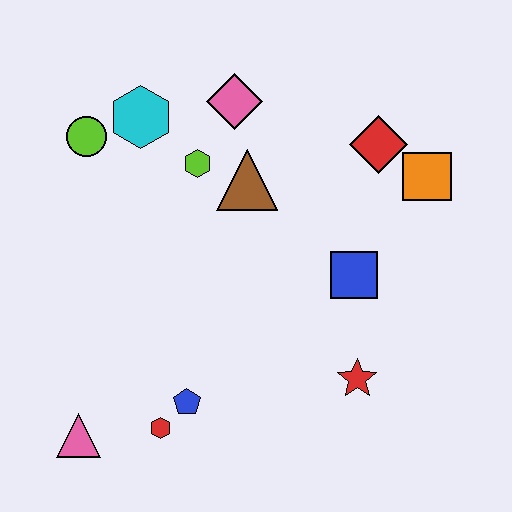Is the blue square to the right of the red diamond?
No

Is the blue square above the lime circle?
No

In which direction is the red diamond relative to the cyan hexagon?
The red diamond is to the right of the cyan hexagon.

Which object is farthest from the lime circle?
The red star is farthest from the lime circle.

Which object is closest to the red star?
The blue square is closest to the red star.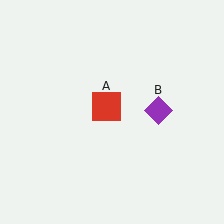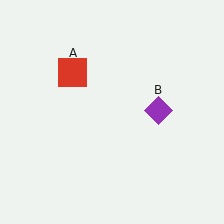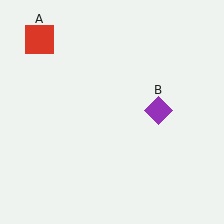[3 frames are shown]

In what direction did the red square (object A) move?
The red square (object A) moved up and to the left.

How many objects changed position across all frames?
1 object changed position: red square (object A).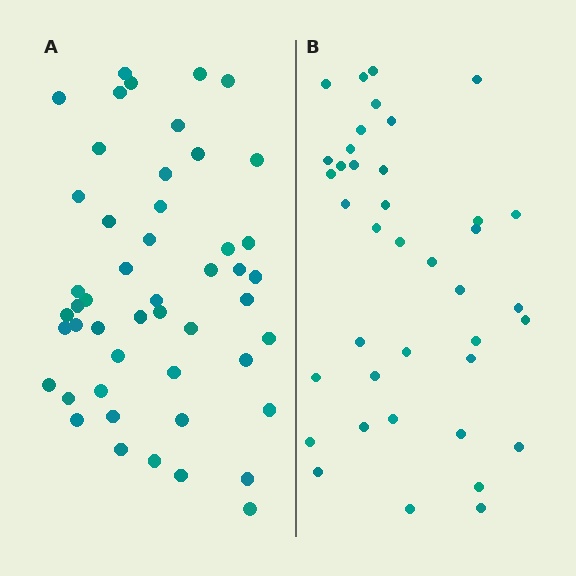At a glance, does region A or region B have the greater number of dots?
Region A (the left region) has more dots.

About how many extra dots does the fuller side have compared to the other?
Region A has roughly 10 or so more dots than region B.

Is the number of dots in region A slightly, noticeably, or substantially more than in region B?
Region A has noticeably more, but not dramatically so. The ratio is roughly 1.3 to 1.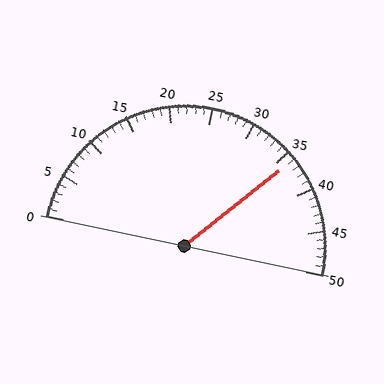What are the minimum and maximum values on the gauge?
The gauge ranges from 0 to 50.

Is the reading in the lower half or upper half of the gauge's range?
The reading is in the upper half of the range (0 to 50).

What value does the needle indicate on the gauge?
The needle indicates approximately 36.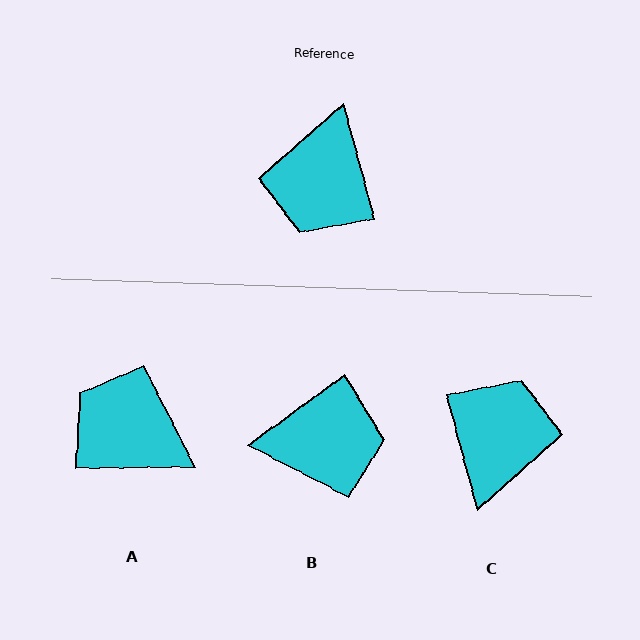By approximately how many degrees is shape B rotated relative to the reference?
Approximately 111 degrees counter-clockwise.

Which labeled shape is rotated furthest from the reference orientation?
C, about 180 degrees away.